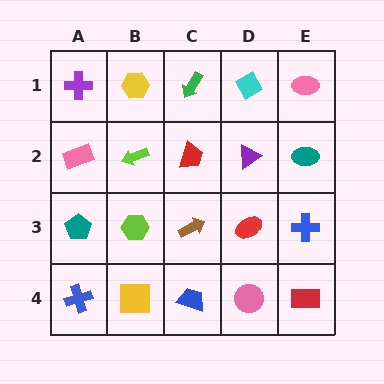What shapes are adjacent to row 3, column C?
A red trapezoid (row 2, column C), a blue trapezoid (row 4, column C), a lime hexagon (row 3, column B), a red ellipse (row 3, column D).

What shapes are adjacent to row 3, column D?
A purple triangle (row 2, column D), a pink circle (row 4, column D), a brown arrow (row 3, column C), a blue cross (row 3, column E).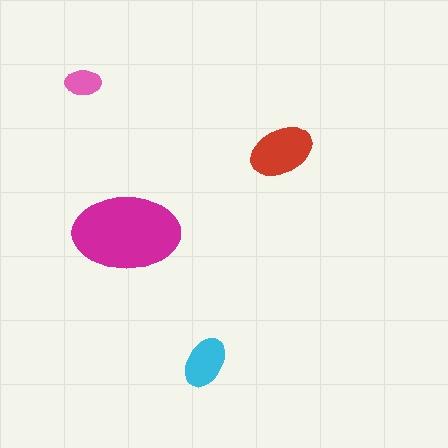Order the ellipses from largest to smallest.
the magenta one, the red one, the cyan one, the pink one.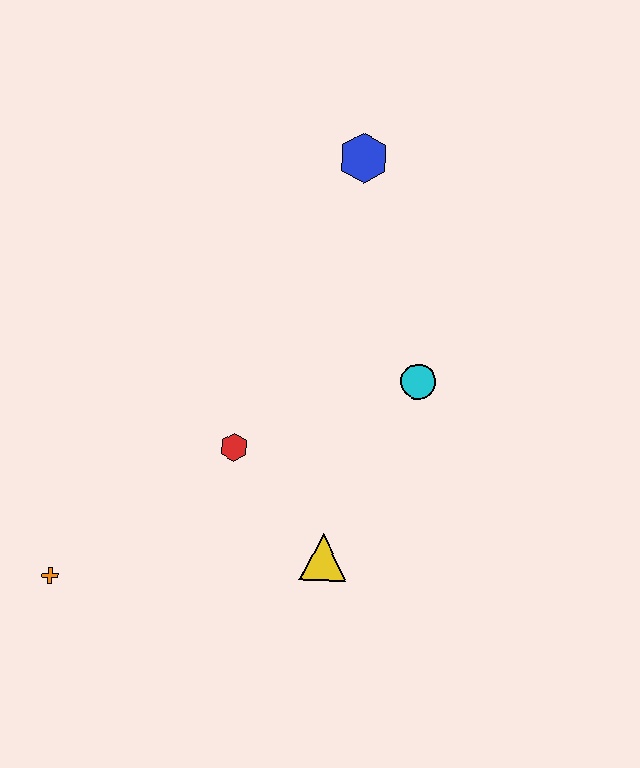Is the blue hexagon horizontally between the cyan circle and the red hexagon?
Yes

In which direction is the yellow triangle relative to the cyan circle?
The yellow triangle is below the cyan circle.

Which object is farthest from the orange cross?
The blue hexagon is farthest from the orange cross.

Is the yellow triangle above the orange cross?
Yes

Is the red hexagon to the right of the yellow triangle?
No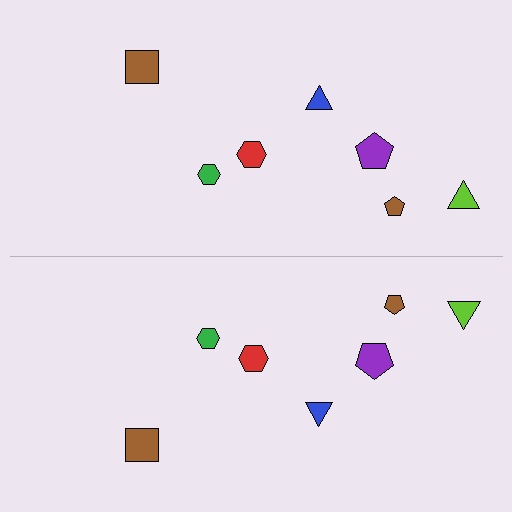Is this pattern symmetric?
Yes, this pattern has bilateral (reflection) symmetry.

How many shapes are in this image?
There are 14 shapes in this image.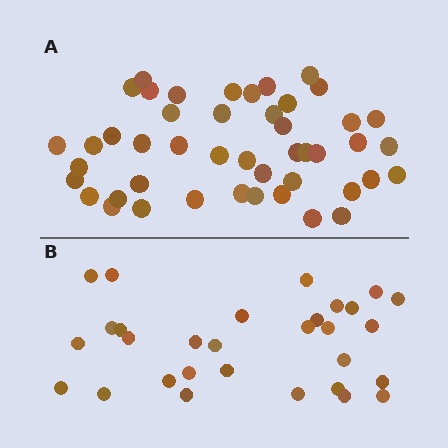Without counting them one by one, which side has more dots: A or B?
Region A (the top region) has more dots.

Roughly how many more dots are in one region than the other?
Region A has approximately 15 more dots than region B.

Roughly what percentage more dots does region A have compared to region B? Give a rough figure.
About 55% more.